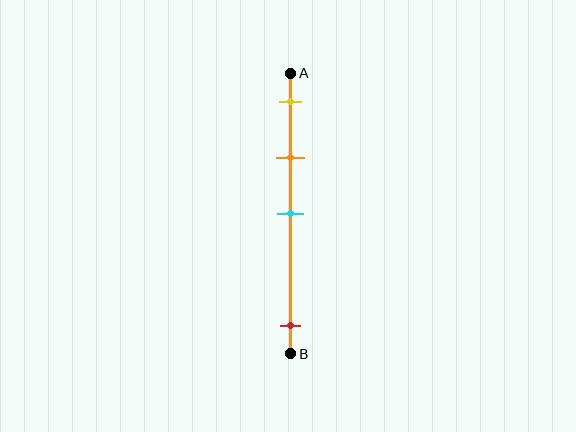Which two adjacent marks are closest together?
The yellow and orange marks are the closest adjacent pair.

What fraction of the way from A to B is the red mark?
The red mark is approximately 90% (0.9) of the way from A to B.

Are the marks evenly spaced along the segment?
No, the marks are not evenly spaced.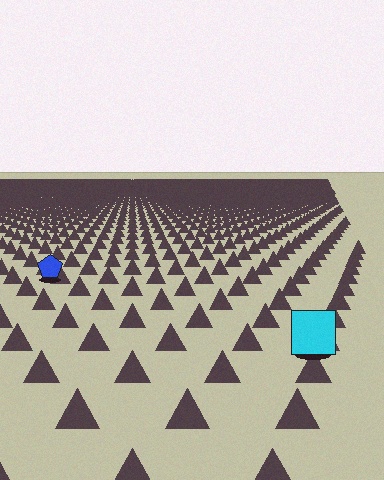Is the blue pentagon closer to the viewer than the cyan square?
No. The cyan square is closer — you can tell from the texture gradient: the ground texture is coarser near it.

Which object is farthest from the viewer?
The blue pentagon is farthest from the viewer. It appears smaller and the ground texture around it is denser.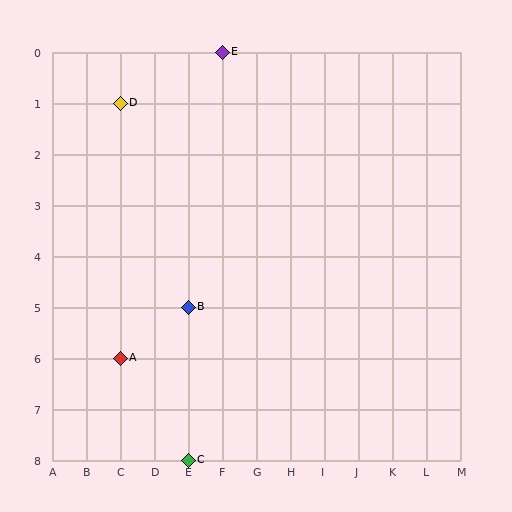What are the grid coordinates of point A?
Point A is at grid coordinates (C, 6).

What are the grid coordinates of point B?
Point B is at grid coordinates (E, 5).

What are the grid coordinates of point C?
Point C is at grid coordinates (E, 8).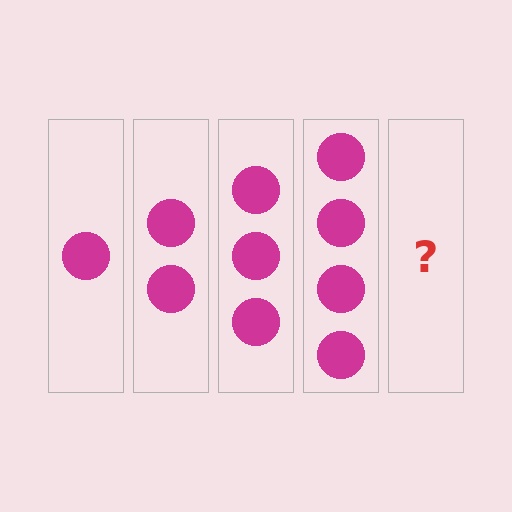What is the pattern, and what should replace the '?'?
The pattern is that each step adds one more circle. The '?' should be 5 circles.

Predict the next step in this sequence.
The next step is 5 circles.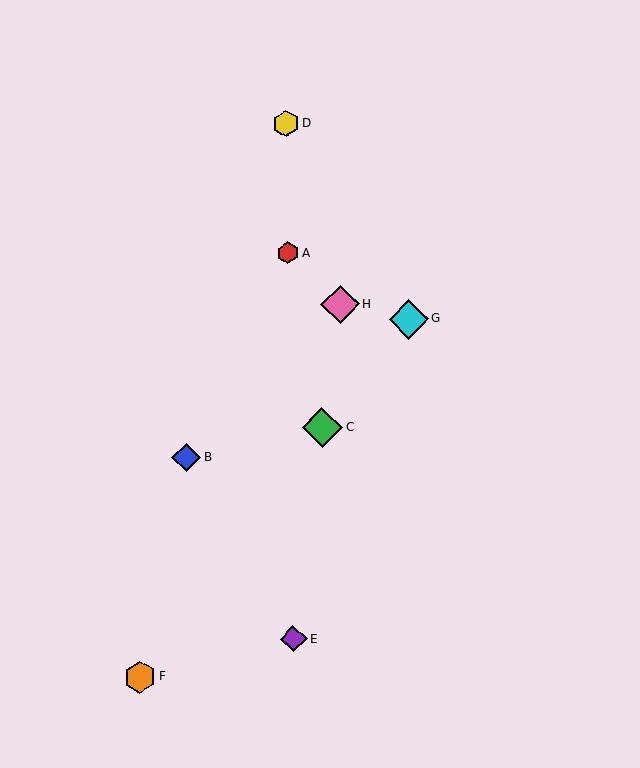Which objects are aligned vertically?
Objects A, D, E are aligned vertically.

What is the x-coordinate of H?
Object H is at x≈340.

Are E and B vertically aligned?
No, E is at x≈293 and B is at x≈186.